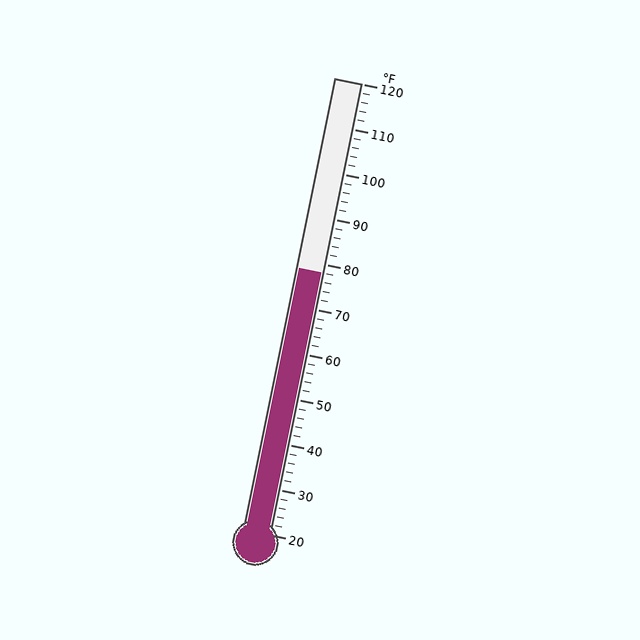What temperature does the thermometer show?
The thermometer shows approximately 78°F.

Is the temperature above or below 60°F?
The temperature is above 60°F.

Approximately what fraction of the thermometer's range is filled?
The thermometer is filled to approximately 60% of its range.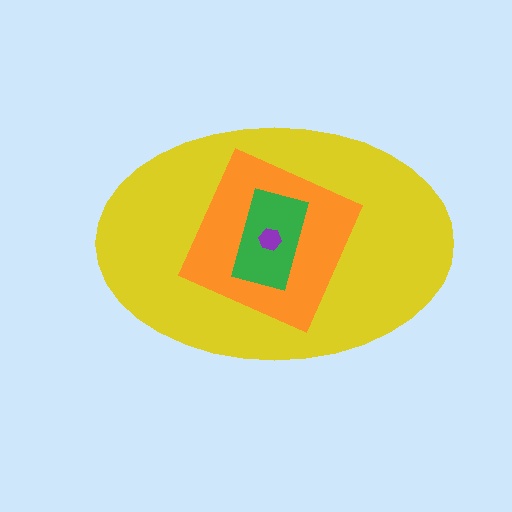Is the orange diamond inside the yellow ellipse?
Yes.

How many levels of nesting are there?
4.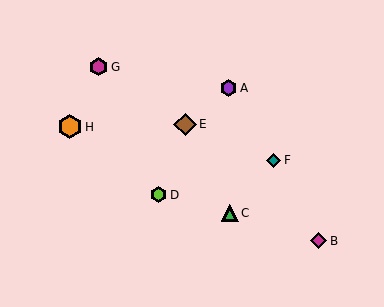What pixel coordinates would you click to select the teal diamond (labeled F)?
Click at (274, 160) to select the teal diamond F.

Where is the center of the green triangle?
The center of the green triangle is at (230, 213).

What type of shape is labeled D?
Shape D is a lime hexagon.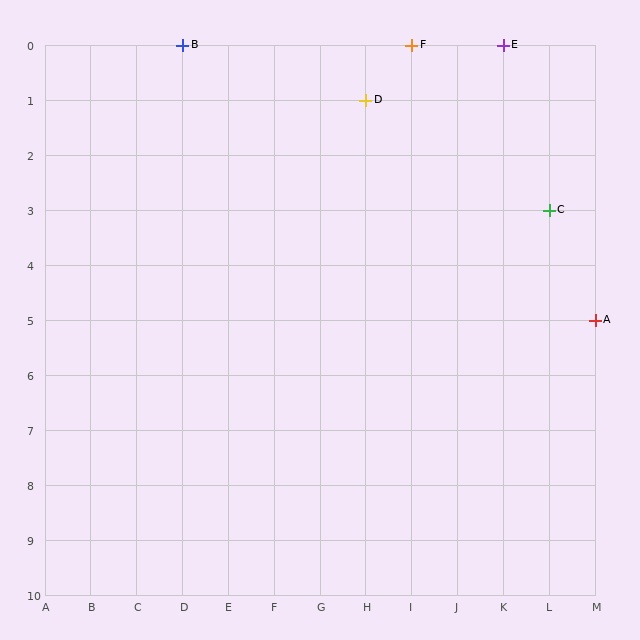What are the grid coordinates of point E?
Point E is at grid coordinates (K, 0).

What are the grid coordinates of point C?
Point C is at grid coordinates (L, 3).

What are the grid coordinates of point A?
Point A is at grid coordinates (M, 5).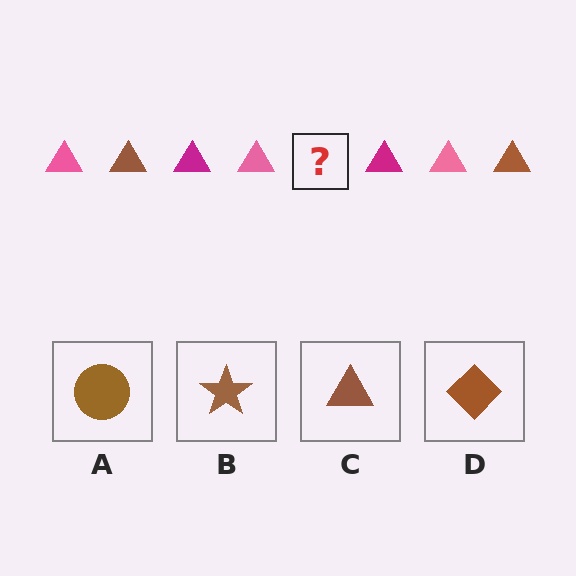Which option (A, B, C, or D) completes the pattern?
C.